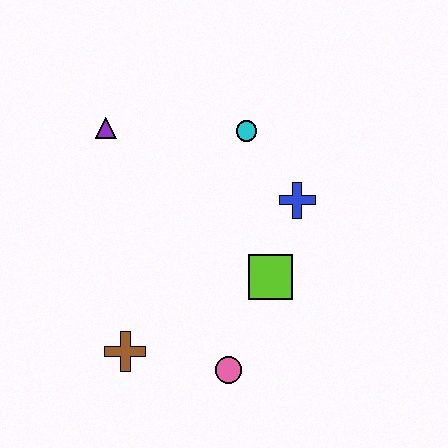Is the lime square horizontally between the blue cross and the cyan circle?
Yes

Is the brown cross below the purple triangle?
Yes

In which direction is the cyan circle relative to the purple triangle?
The cyan circle is to the right of the purple triangle.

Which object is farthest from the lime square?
The purple triangle is farthest from the lime square.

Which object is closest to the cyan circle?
The blue cross is closest to the cyan circle.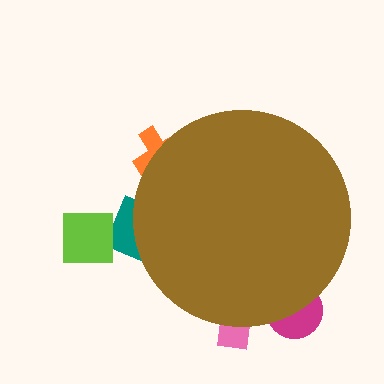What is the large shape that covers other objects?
A brown circle.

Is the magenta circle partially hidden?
Yes, the magenta circle is partially hidden behind the brown circle.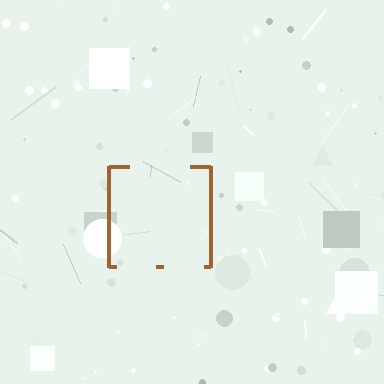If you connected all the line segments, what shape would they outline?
They would outline a square.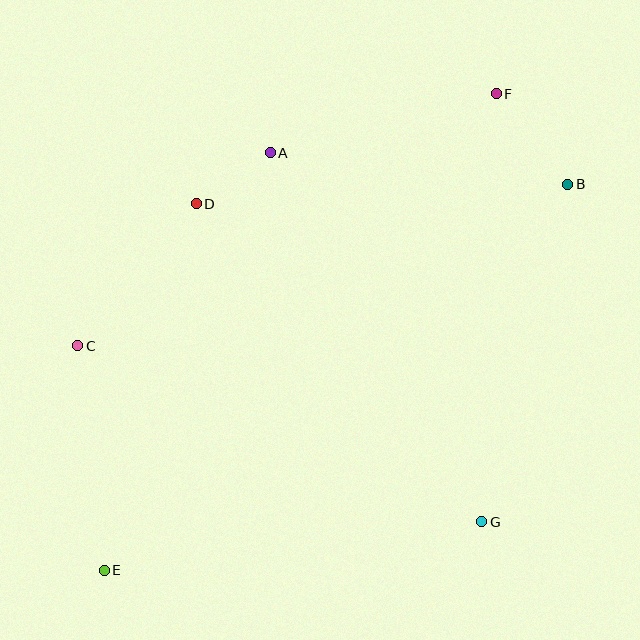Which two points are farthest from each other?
Points E and F are farthest from each other.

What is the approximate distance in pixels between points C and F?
The distance between C and F is approximately 489 pixels.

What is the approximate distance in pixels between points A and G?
The distance between A and G is approximately 425 pixels.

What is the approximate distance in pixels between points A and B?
The distance between A and B is approximately 299 pixels.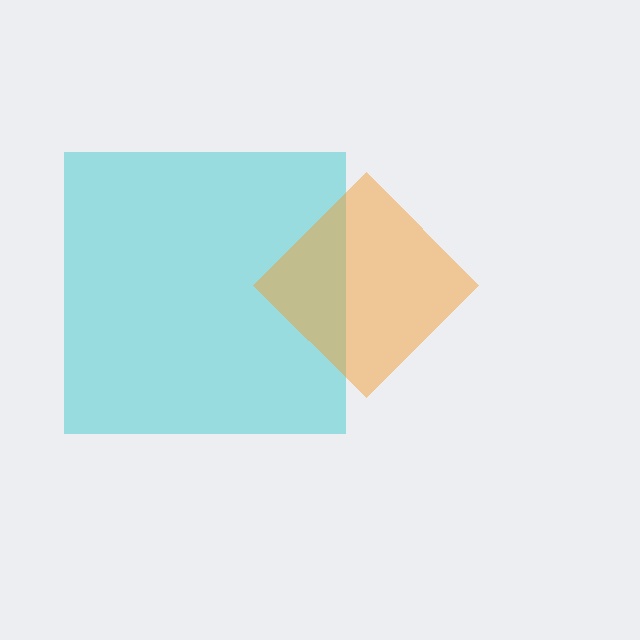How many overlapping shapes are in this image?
There are 2 overlapping shapes in the image.